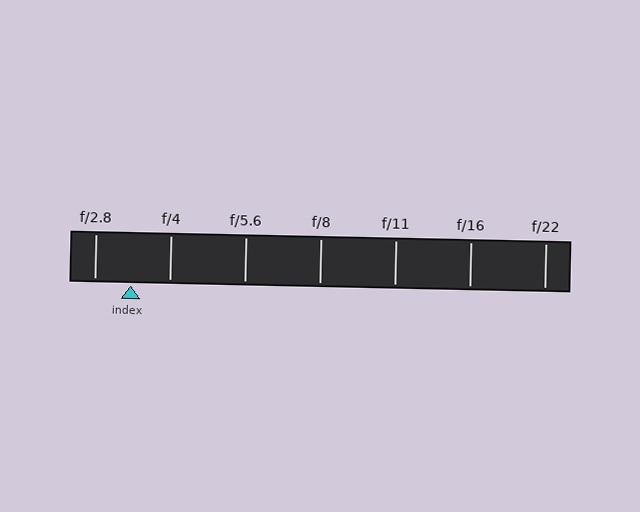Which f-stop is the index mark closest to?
The index mark is closest to f/2.8.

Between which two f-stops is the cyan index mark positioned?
The index mark is between f/2.8 and f/4.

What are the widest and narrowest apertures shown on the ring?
The widest aperture shown is f/2.8 and the narrowest is f/22.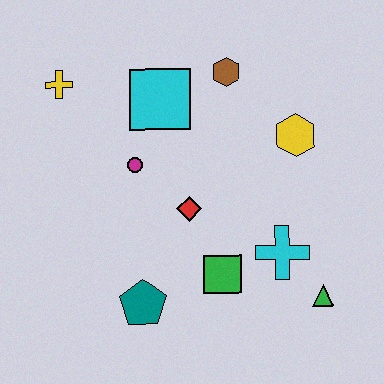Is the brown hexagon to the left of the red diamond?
No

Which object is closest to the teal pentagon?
The green square is closest to the teal pentagon.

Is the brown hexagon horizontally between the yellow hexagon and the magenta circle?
Yes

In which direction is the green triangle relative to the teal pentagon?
The green triangle is to the right of the teal pentagon.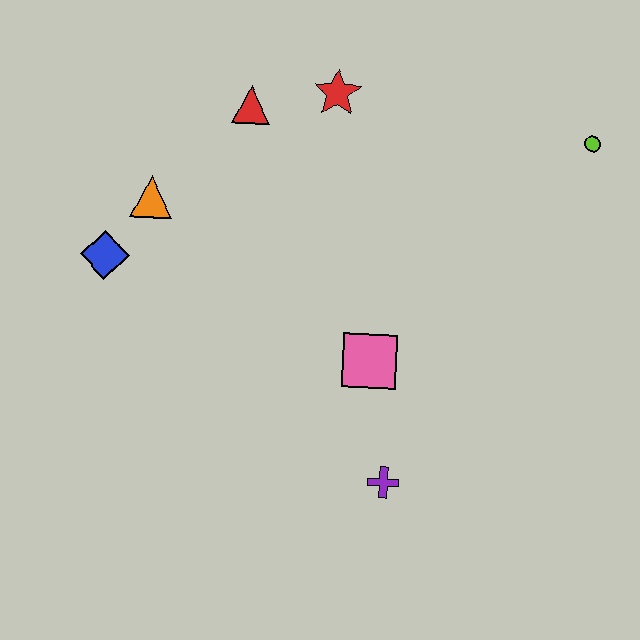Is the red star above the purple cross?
Yes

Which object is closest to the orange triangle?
The blue diamond is closest to the orange triangle.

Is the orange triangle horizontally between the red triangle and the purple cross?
No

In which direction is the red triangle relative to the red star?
The red triangle is to the left of the red star.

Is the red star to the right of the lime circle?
No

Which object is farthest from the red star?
The purple cross is farthest from the red star.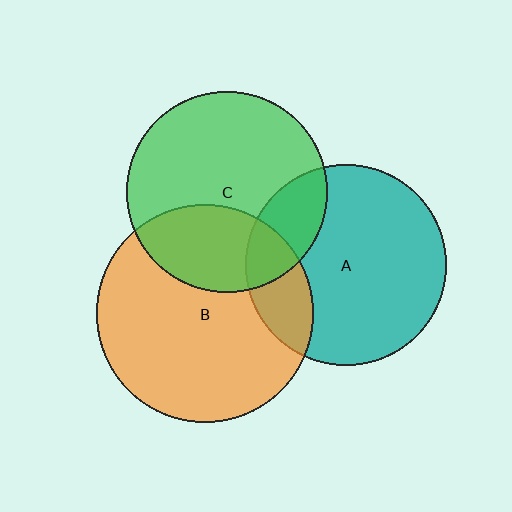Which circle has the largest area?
Circle B (orange).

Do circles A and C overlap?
Yes.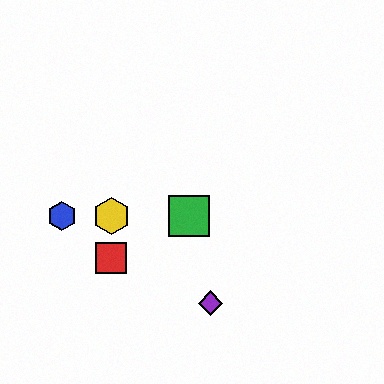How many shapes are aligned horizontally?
3 shapes (the blue hexagon, the green square, the yellow hexagon) are aligned horizontally.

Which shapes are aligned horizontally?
The blue hexagon, the green square, the yellow hexagon are aligned horizontally.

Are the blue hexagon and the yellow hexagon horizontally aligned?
Yes, both are at y≈216.